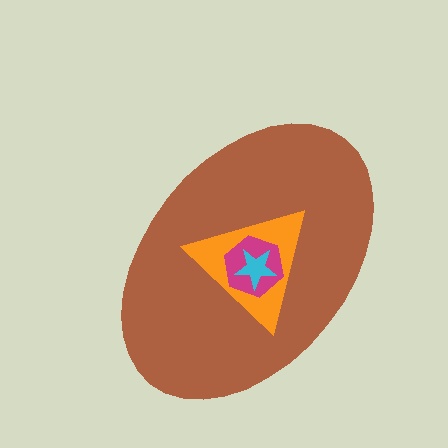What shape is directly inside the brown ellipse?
The orange triangle.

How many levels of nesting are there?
4.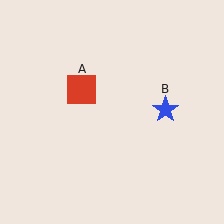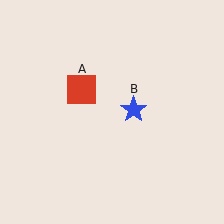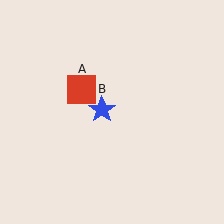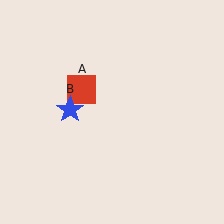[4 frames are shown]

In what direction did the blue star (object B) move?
The blue star (object B) moved left.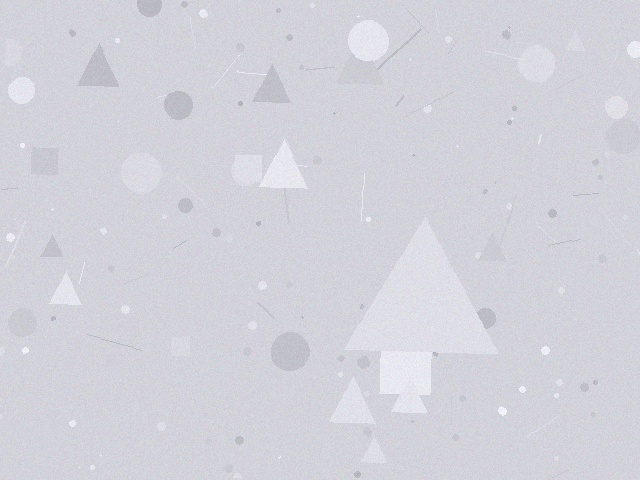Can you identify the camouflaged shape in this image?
The camouflaged shape is a triangle.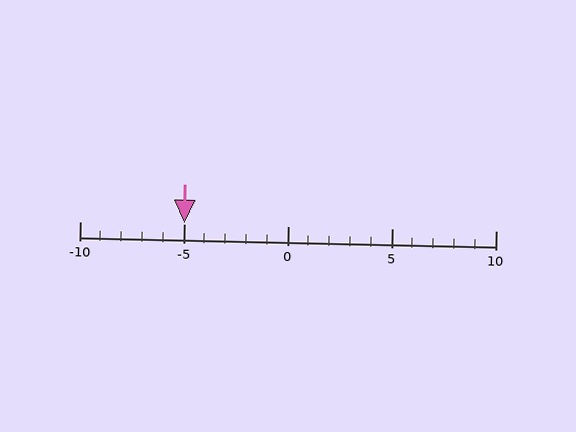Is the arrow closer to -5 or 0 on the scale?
The arrow is closer to -5.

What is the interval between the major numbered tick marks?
The major tick marks are spaced 5 units apart.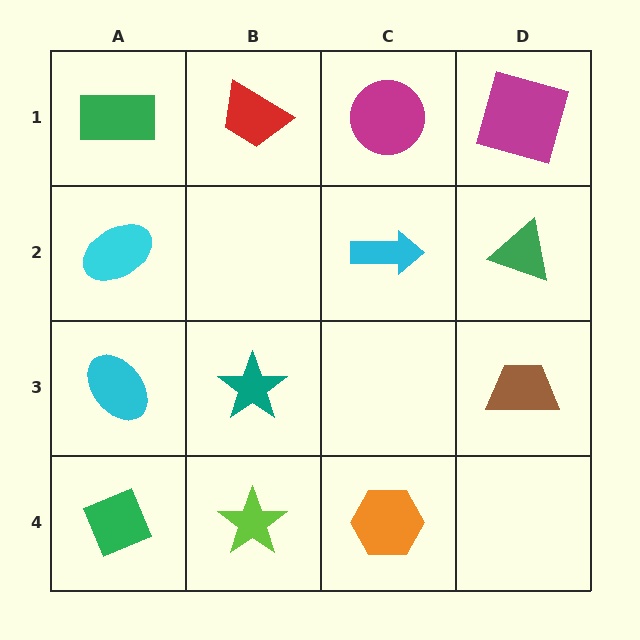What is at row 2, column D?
A green triangle.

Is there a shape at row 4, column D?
No, that cell is empty.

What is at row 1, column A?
A green rectangle.